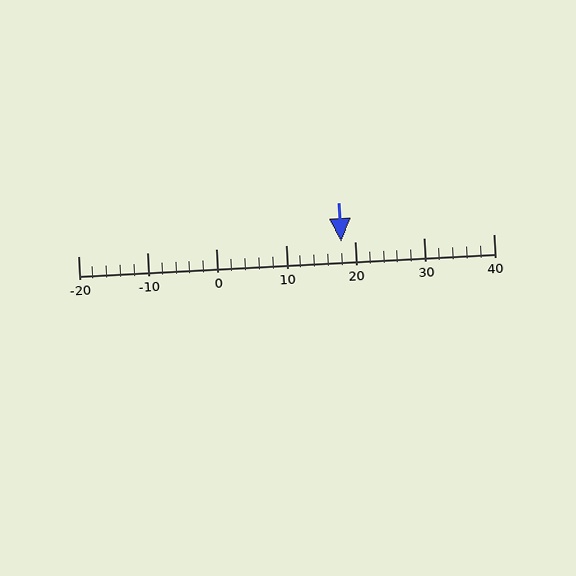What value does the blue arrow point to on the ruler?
The blue arrow points to approximately 18.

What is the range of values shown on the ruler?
The ruler shows values from -20 to 40.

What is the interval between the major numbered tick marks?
The major tick marks are spaced 10 units apart.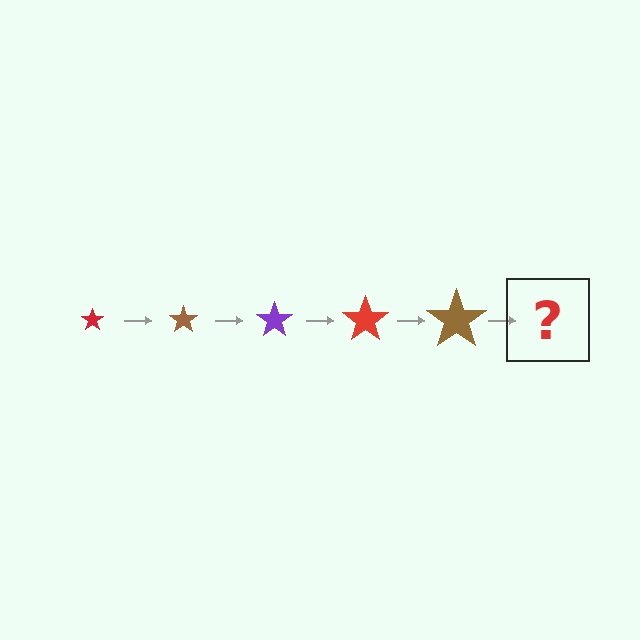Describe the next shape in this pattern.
It should be a purple star, larger than the previous one.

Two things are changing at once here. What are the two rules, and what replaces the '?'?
The two rules are that the star grows larger each step and the color cycles through red, brown, and purple. The '?' should be a purple star, larger than the previous one.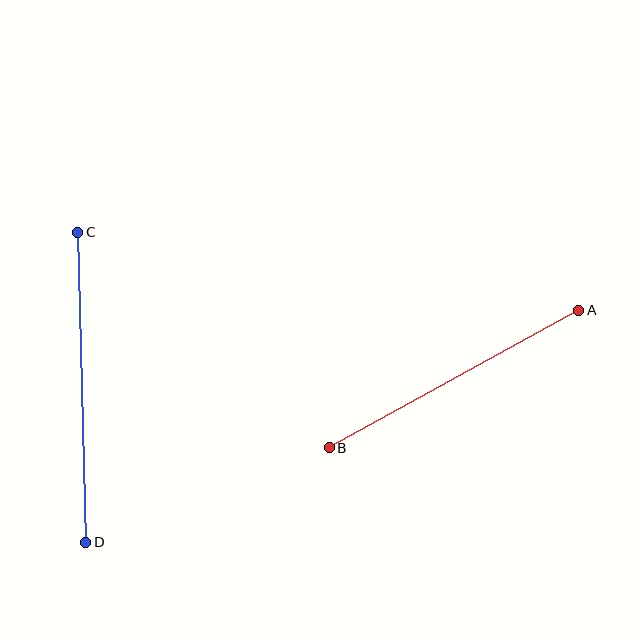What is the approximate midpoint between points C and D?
The midpoint is at approximately (82, 387) pixels.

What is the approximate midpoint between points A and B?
The midpoint is at approximately (454, 379) pixels.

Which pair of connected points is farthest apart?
Points C and D are farthest apart.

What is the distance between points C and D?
The distance is approximately 310 pixels.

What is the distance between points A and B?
The distance is approximately 285 pixels.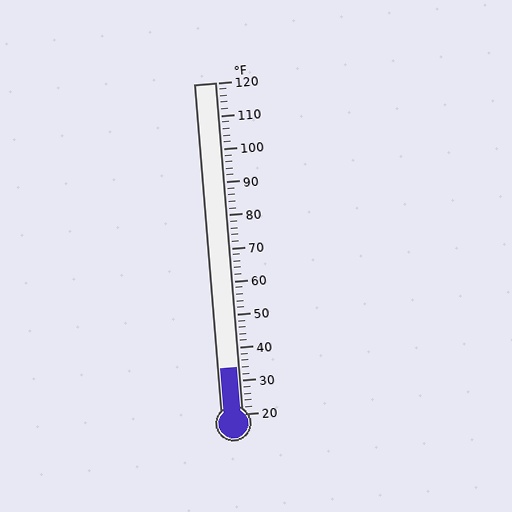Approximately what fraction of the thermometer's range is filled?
The thermometer is filled to approximately 15% of its range.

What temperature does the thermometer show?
The thermometer shows approximately 34°F.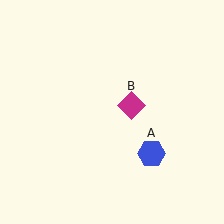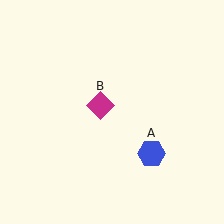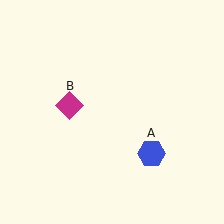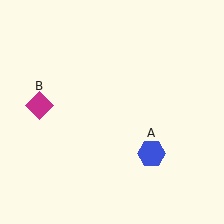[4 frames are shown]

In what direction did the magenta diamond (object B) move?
The magenta diamond (object B) moved left.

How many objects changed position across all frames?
1 object changed position: magenta diamond (object B).